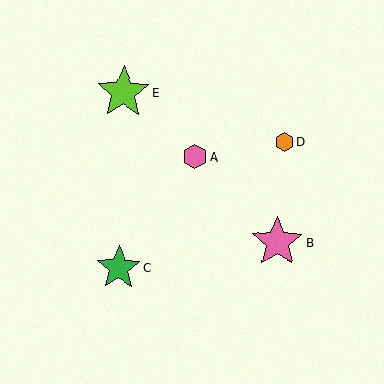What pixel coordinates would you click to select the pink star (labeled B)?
Click at (277, 242) to select the pink star B.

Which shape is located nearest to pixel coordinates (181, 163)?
The pink hexagon (labeled A) at (195, 157) is nearest to that location.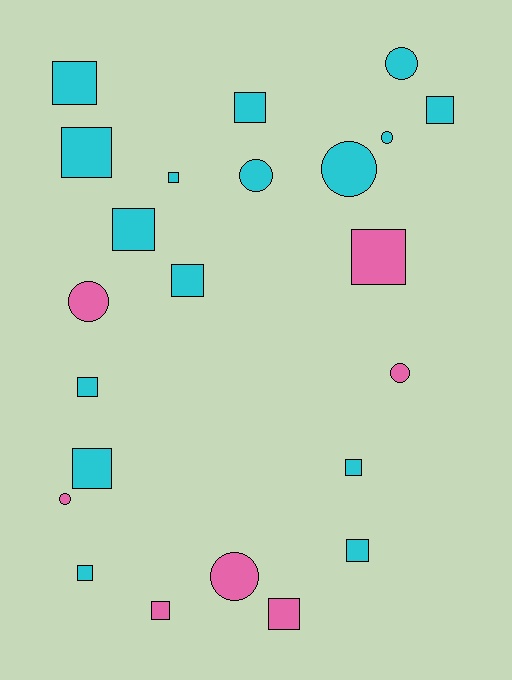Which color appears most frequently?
Cyan, with 16 objects.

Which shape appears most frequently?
Square, with 15 objects.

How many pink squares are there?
There are 3 pink squares.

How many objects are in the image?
There are 23 objects.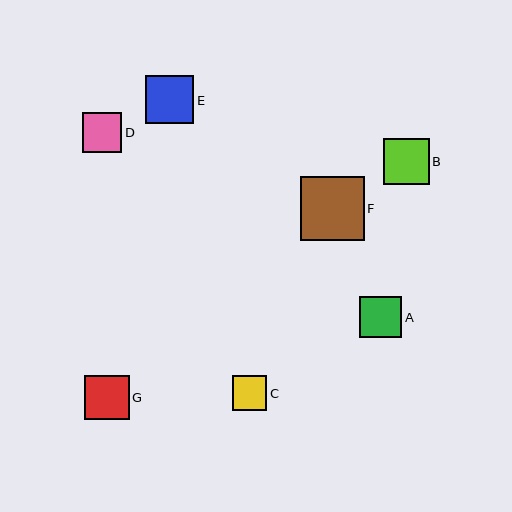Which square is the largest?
Square F is the largest with a size of approximately 64 pixels.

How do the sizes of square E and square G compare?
Square E and square G are approximately the same size.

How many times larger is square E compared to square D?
Square E is approximately 1.2 times the size of square D.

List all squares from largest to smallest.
From largest to smallest: F, E, B, G, A, D, C.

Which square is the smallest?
Square C is the smallest with a size of approximately 34 pixels.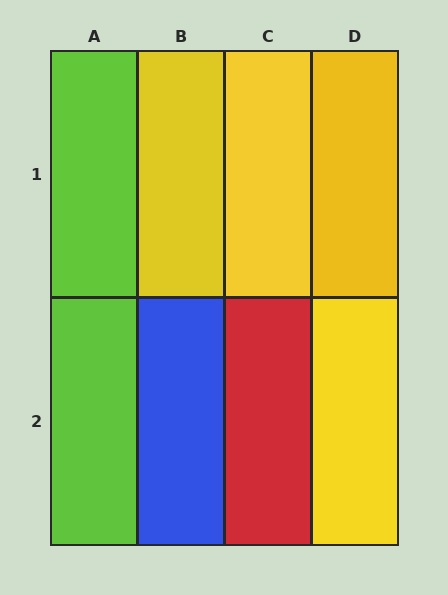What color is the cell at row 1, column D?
Yellow.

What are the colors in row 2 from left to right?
Lime, blue, red, yellow.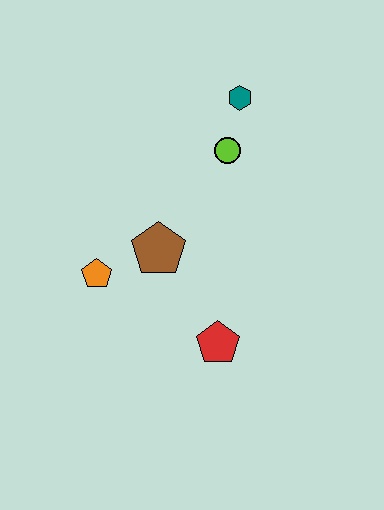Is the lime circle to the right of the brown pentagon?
Yes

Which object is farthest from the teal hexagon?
The red pentagon is farthest from the teal hexagon.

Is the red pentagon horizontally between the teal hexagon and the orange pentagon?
Yes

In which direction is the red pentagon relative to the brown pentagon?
The red pentagon is below the brown pentagon.